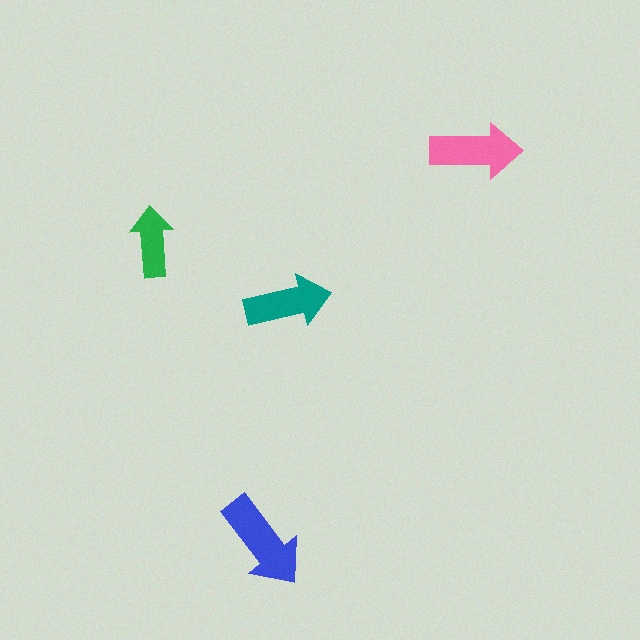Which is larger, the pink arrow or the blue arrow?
The blue one.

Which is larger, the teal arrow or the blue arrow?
The blue one.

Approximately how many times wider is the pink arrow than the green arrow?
About 1.5 times wider.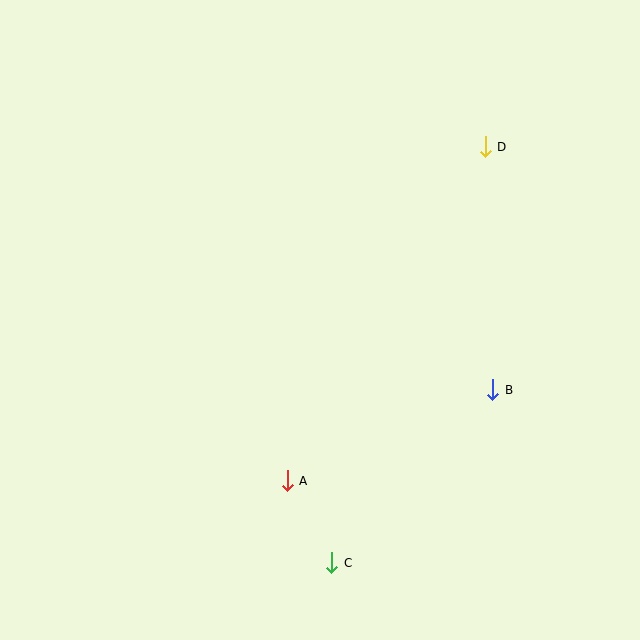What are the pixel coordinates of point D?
Point D is at (485, 147).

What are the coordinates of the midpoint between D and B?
The midpoint between D and B is at (489, 268).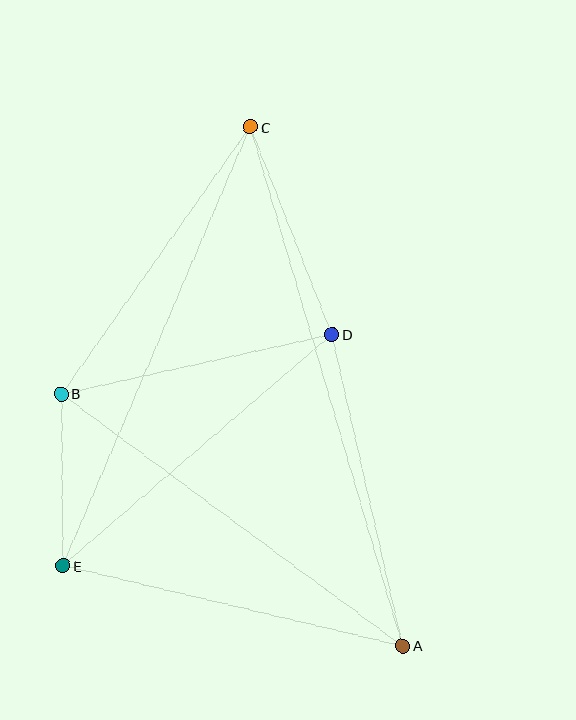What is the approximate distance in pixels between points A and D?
The distance between A and D is approximately 320 pixels.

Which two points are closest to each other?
Points B and E are closest to each other.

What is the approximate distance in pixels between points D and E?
The distance between D and E is approximately 355 pixels.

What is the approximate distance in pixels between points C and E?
The distance between C and E is approximately 477 pixels.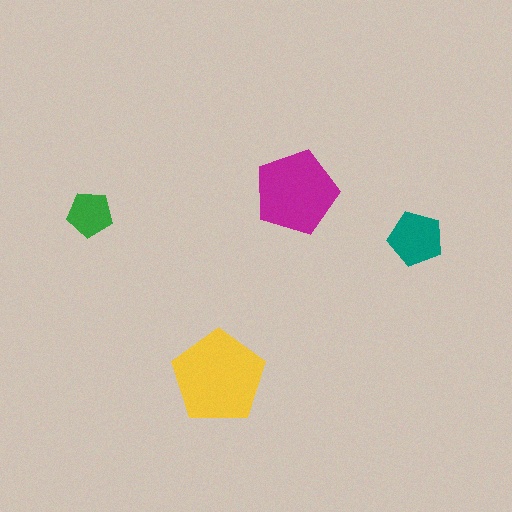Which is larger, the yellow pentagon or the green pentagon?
The yellow one.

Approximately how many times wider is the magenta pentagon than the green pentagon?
About 2 times wider.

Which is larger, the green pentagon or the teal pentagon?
The teal one.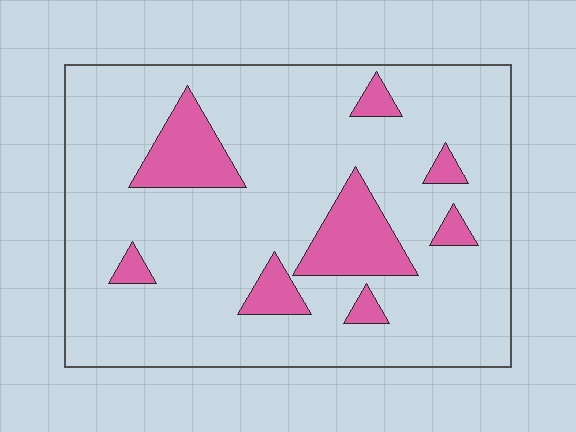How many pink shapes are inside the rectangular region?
8.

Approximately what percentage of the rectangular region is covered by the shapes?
Approximately 15%.